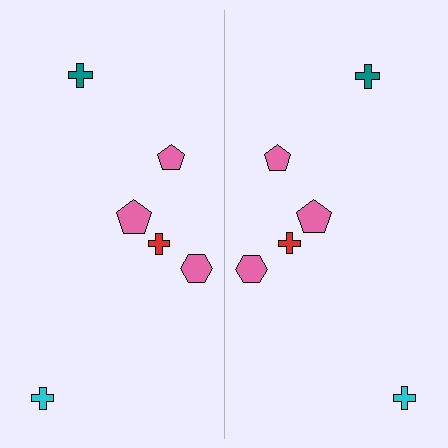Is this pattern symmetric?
Yes, this pattern has bilateral (reflection) symmetry.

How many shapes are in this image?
There are 12 shapes in this image.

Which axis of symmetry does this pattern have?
The pattern has a vertical axis of symmetry running through the center of the image.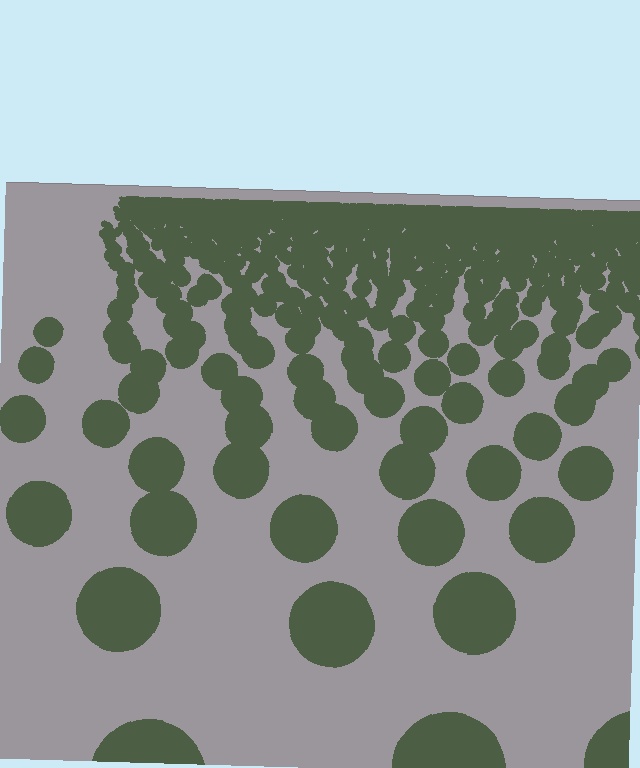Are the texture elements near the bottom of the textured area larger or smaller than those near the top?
Larger. Near the bottom, elements are closer to the viewer and appear at a bigger on-screen size.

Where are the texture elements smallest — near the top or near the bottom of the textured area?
Near the top.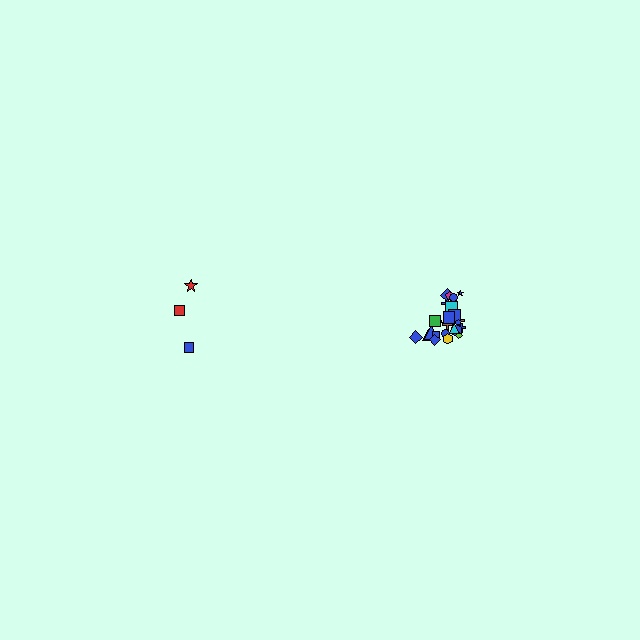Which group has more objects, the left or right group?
The right group.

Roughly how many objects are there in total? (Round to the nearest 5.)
Roughly 30 objects in total.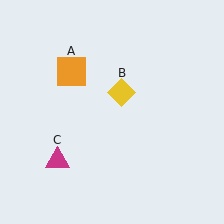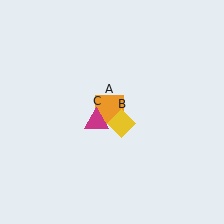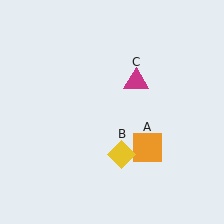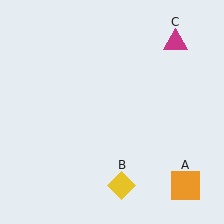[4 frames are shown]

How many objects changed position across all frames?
3 objects changed position: orange square (object A), yellow diamond (object B), magenta triangle (object C).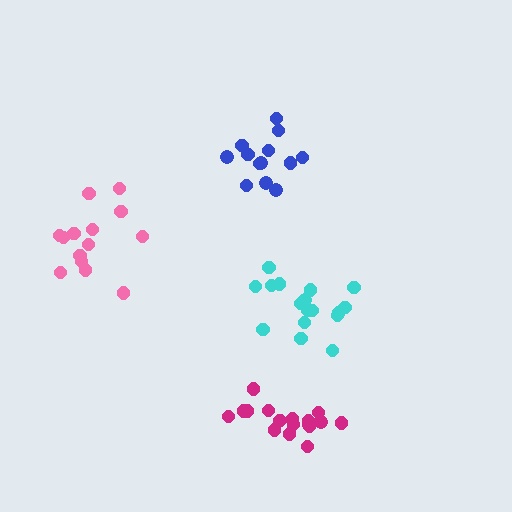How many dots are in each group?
Group 1: 13 dots, Group 2: 17 dots, Group 3: 14 dots, Group 4: 17 dots (61 total).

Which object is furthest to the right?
The cyan cluster is rightmost.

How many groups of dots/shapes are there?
There are 4 groups.